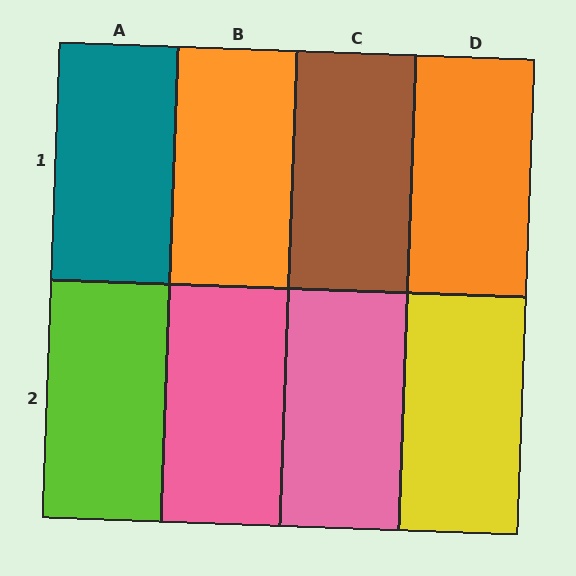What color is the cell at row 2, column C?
Pink.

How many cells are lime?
1 cell is lime.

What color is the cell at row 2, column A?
Lime.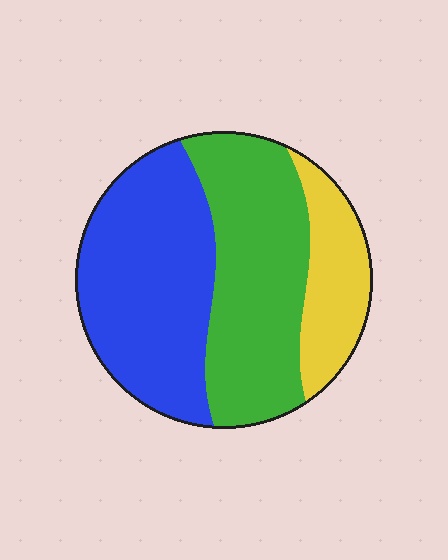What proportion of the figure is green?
Green covers about 40% of the figure.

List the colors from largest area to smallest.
From largest to smallest: blue, green, yellow.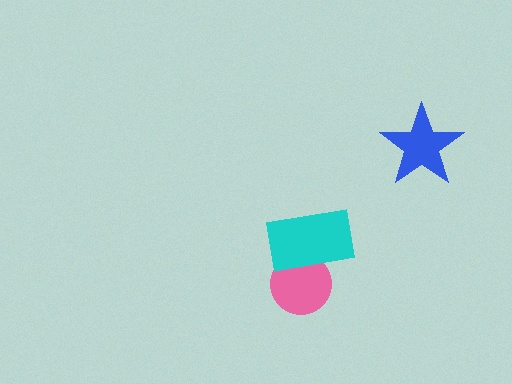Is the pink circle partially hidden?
Yes, it is partially covered by another shape.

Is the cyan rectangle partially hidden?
No, no other shape covers it.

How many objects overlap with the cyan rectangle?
1 object overlaps with the cyan rectangle.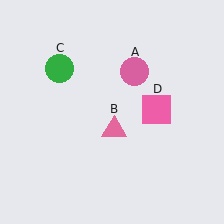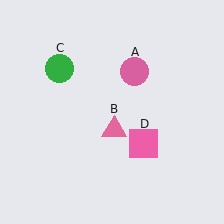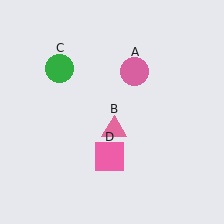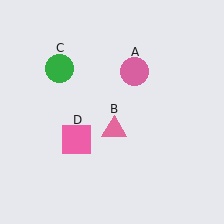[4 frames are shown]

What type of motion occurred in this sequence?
The pink square (object D) rotated clockwise around the center of the scene.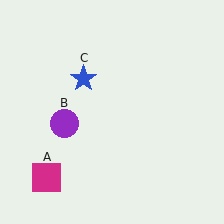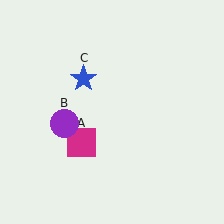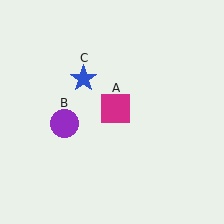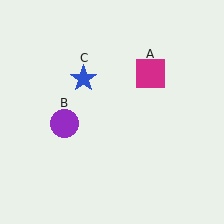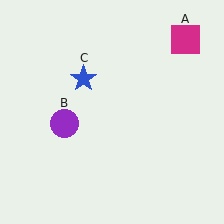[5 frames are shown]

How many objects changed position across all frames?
1 object changed position: magenta square (object A).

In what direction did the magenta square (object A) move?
The magenta square (object A) moved up and to the right.